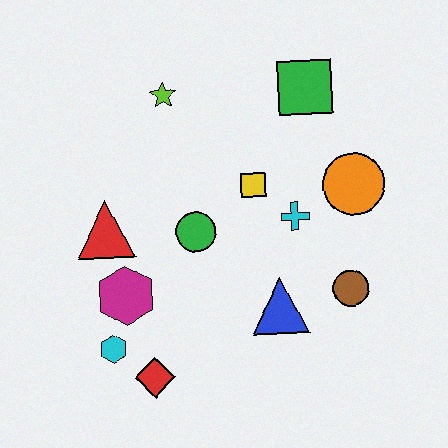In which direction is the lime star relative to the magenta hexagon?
The lime star is above the magenta hexagon.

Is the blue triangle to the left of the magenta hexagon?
No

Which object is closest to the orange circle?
The cyan cross is closest to the orange circle.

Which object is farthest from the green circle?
The green square is farthest from the green circle.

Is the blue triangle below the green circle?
Yes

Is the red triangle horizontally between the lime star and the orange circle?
No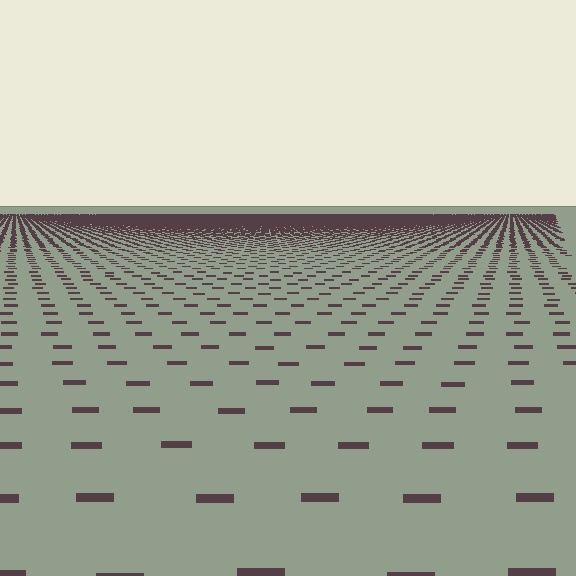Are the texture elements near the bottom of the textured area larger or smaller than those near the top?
Larger. Near the bottom, elements are closer to the viewer and appear at a bigger on-screen size.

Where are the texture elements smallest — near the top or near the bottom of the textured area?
Near the top.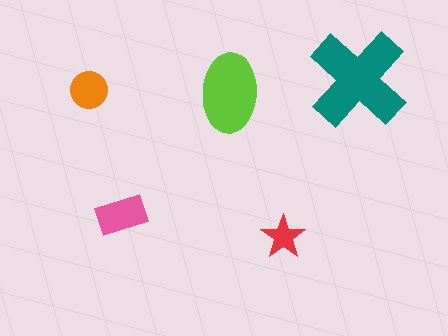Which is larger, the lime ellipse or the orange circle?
The lime ellipse.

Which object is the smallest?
The red star.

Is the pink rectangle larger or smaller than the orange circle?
Larger.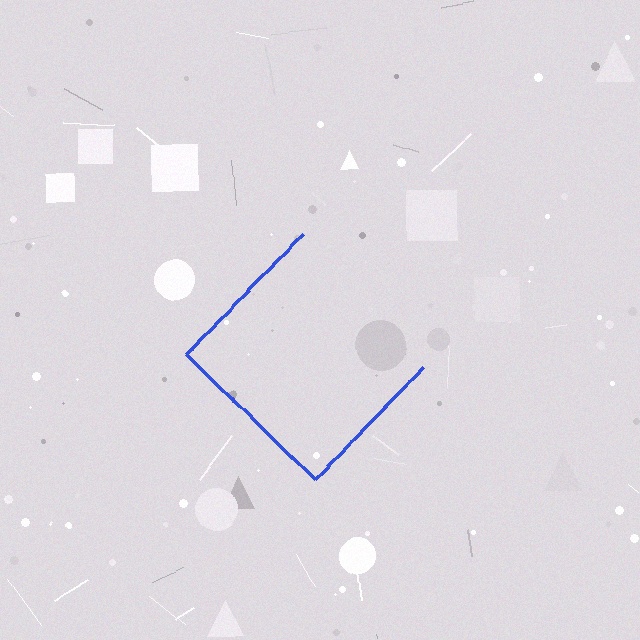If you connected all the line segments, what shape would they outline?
They would outline a diamond.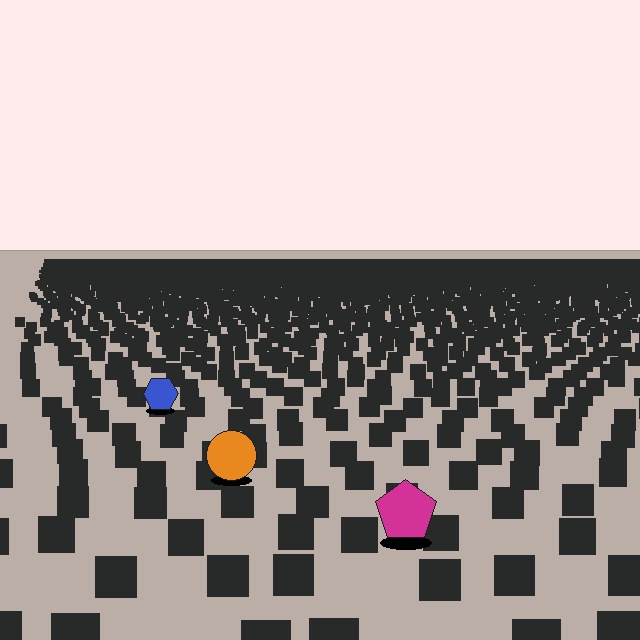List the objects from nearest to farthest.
From nearest to farthest: the magenta pentagon, the orange circle, the blue hexagon.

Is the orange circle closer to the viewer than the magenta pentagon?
No. The magenta pentagon is closer — you can tell from the texture gradient: the ground texture is coarser near it.